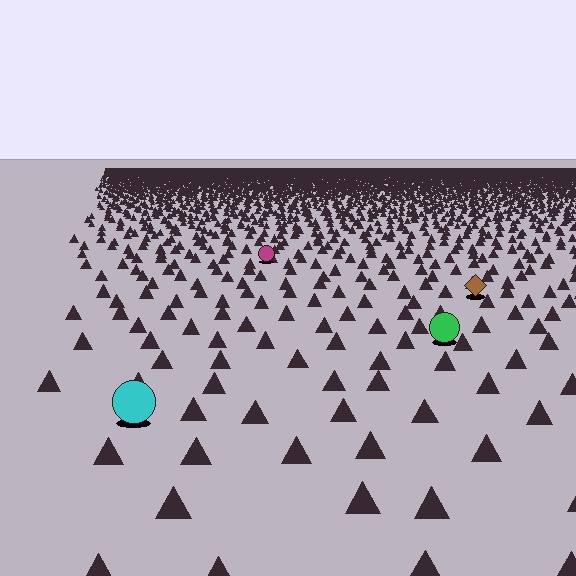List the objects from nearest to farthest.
From nearest to farthest: the cyan circle, the green circle, the brown diamond, the magenta circle.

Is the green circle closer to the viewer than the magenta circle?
Yes. The green circle is closer — you can tell from the texture gradient: the ground texture is coarser near it.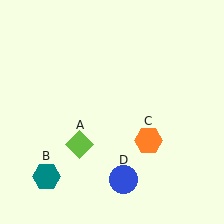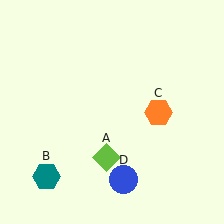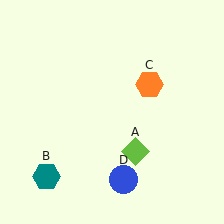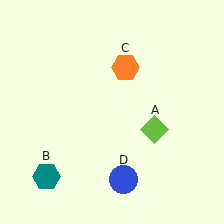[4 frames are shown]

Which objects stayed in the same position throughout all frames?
Teal hexagon (object B) and blue circle (object D) remained stationary.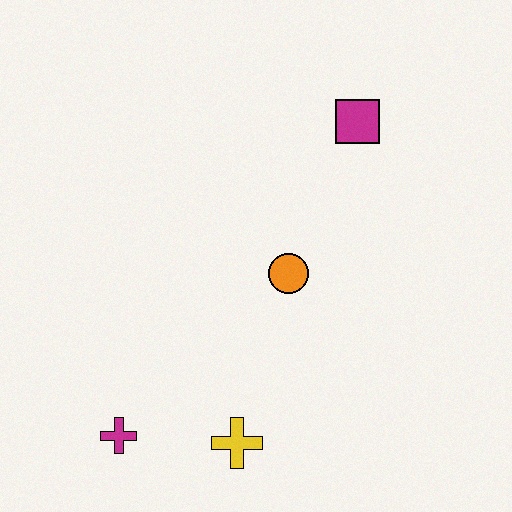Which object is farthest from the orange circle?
The magenta cross is farthest from the orange circle.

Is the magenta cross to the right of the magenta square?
No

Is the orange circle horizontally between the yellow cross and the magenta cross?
No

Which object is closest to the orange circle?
The magenta square is closest to the orange circle.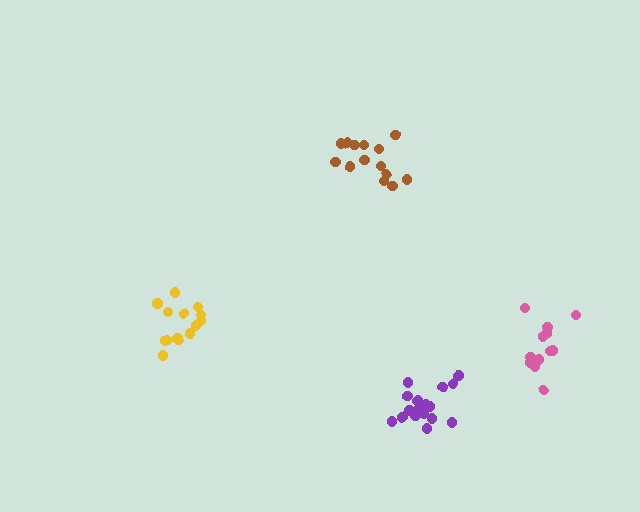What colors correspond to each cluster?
The clusters are colored: purple, pink, yellow, brown.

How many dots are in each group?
Group 1: 18 dots, Group 2: 12 dots, Group 3: 14 dots, Group 4: 14 dots (58 total).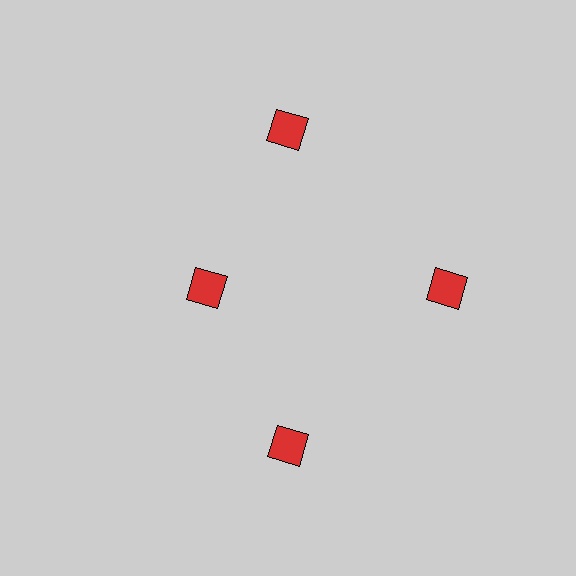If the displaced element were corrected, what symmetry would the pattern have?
It would have 4-fold rotational symmetry — the pattern would map onto itself every 90 degrees.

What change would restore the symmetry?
The symmetry would be restored by moving it outward, back onto the ring so that all 4 diamonds sit at equal angles and equal distance from the center.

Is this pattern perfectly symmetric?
No. The 4 red diamonds are arranged in a ring, but one element near the 9 o'clock position is pulled inward toward the center, breaking the 4-fold rotational symmetry.